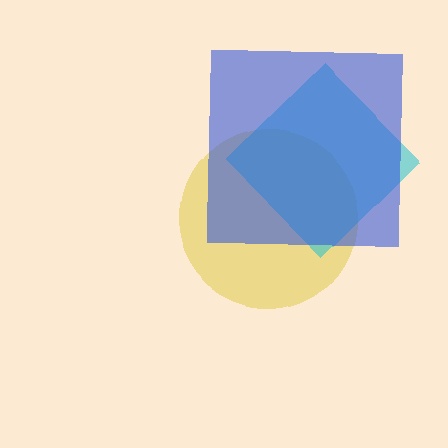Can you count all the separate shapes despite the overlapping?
Yes, there are 3 separate shapes.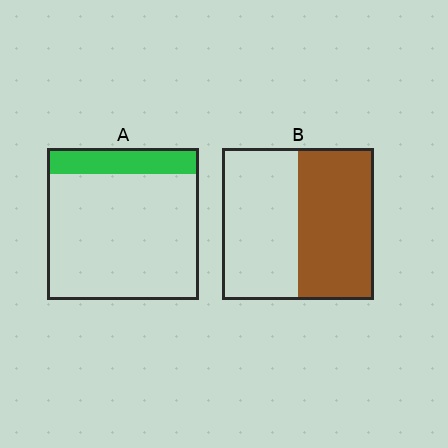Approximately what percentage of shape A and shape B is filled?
A is approximately 15% and B is approximately 50%.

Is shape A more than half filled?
No.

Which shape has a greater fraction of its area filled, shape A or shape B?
Shape B.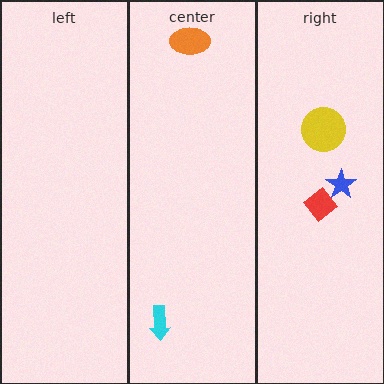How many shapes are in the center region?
2.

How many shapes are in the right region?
3.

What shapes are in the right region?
The yellow circle, the red diamond, the blue star.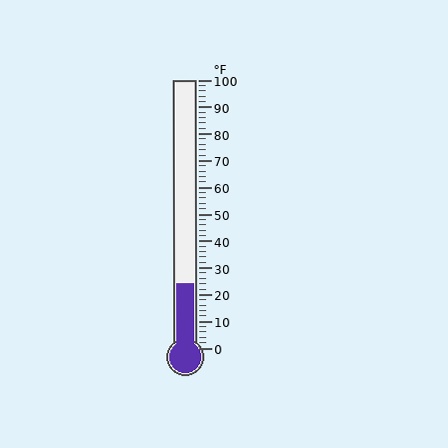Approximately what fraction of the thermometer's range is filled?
The thermometer is filled to approximately 25% of its range.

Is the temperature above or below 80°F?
The temperature is below 80°F.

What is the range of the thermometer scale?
The thermometer scale ranges from 0°F to 100°F.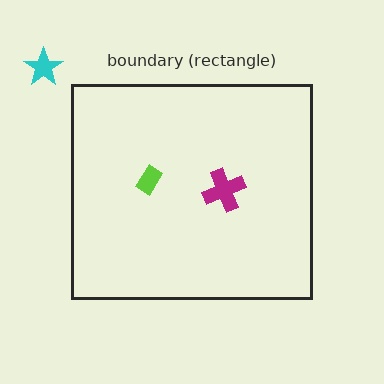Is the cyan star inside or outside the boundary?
Outside.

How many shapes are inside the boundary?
2 inside, 1 outside.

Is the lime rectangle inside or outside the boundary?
Inside.